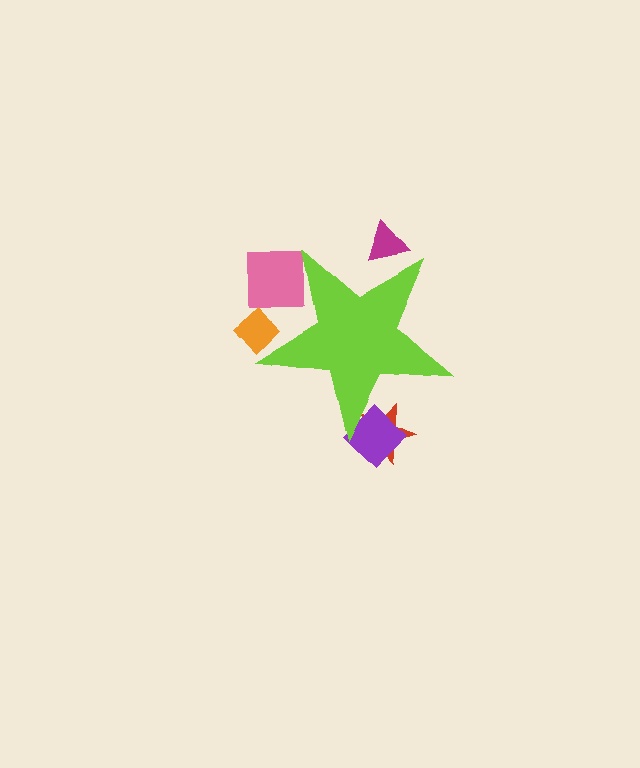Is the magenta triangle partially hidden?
Yes, the magenta triangle is partially hidden behind the lime star.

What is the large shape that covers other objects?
A lime star.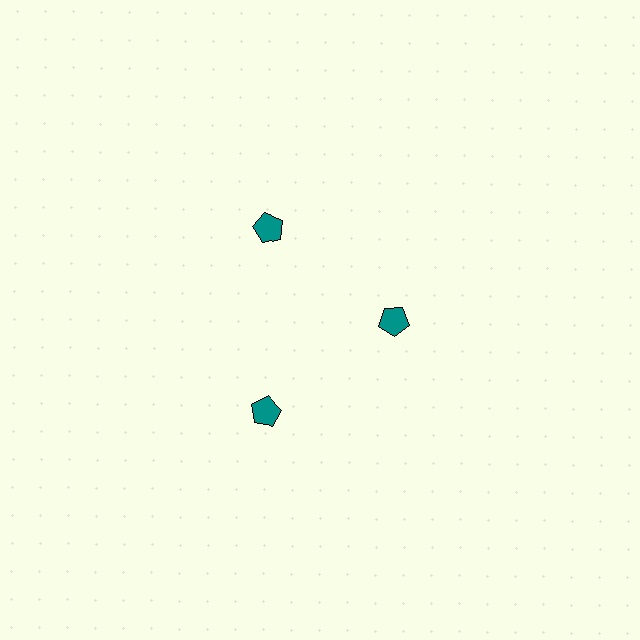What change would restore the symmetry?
The symmetry would be restored by moving it outward, back onto the ring so that all 3 pentagons sit at equal angles and equal distance from the center.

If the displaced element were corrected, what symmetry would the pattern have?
It would have 3-fold rotational symmetry — the pattern would map onto itself every 120 degrees.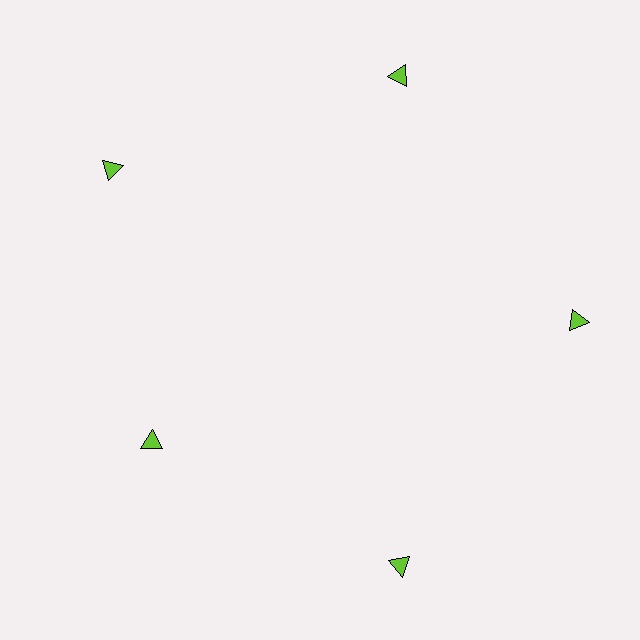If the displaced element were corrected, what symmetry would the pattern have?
It would have 5-fold rotational symmetry — the pattern would map onto itself every 72 degrees.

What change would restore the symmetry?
The symmetry would be restored by moving it outward, back onto the ring so that all 5 triangles sit at equal angles and equal distance from the center.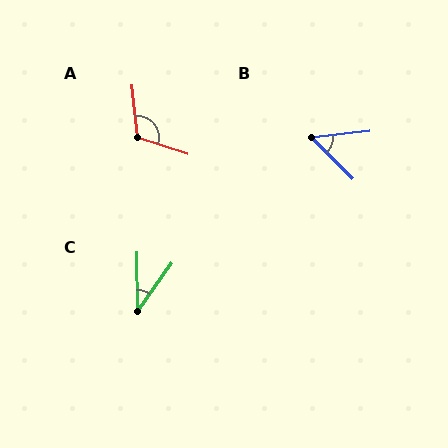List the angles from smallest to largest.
C (36°), B (51°), A (114°).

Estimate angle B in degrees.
Approximately 51 degrees.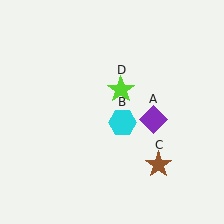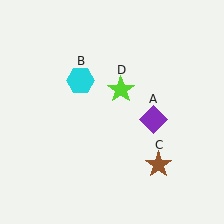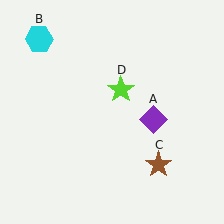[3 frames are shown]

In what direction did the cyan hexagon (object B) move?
The cyan hexagon (object B) moved up and to the left.